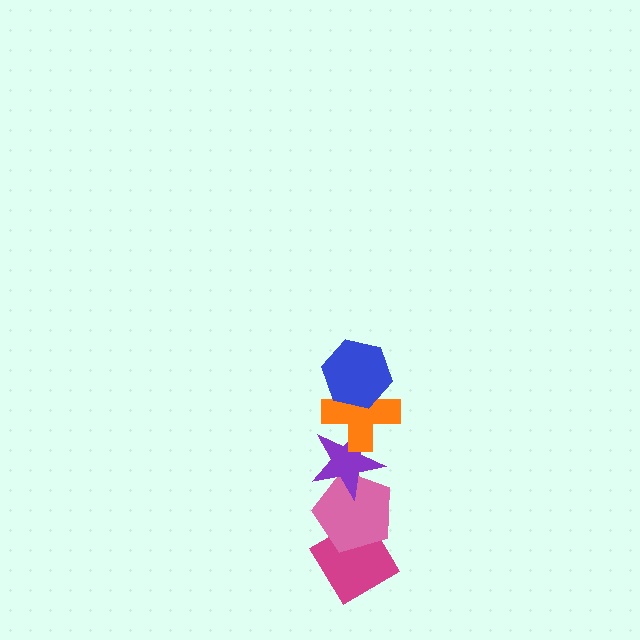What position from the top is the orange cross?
The orange cross is 2nd from the top.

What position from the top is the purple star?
The purple star is 3rd from the top.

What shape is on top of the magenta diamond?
The pink pentagon is on top of the magenta diamond.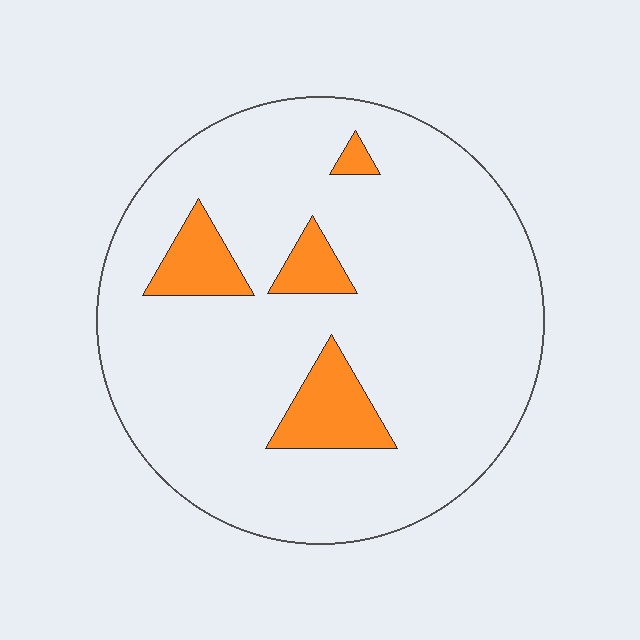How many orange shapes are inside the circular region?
4.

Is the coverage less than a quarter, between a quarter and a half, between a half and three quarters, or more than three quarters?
Less than a quarter.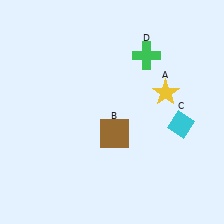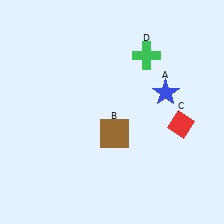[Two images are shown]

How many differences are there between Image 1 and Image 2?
There are 2 differences between the two images.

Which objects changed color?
A changed from yellow to blue. C changed from cyan to red.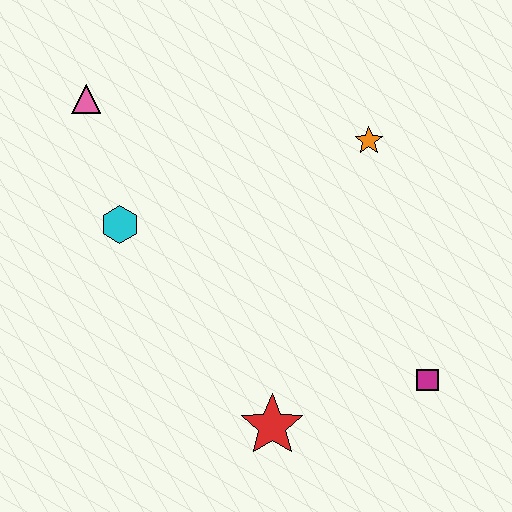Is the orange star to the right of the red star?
Yes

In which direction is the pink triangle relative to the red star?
The pink triangle is above the red star.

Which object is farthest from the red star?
The pink triangle is farthest from the red star.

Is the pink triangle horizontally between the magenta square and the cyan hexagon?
No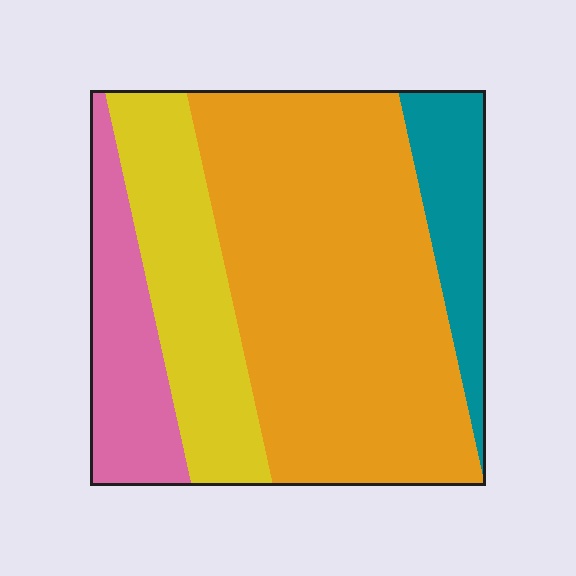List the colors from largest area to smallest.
From largest to smallest: orange, yellow, pink, teal.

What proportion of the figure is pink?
Pink covers about 15% of the figure.